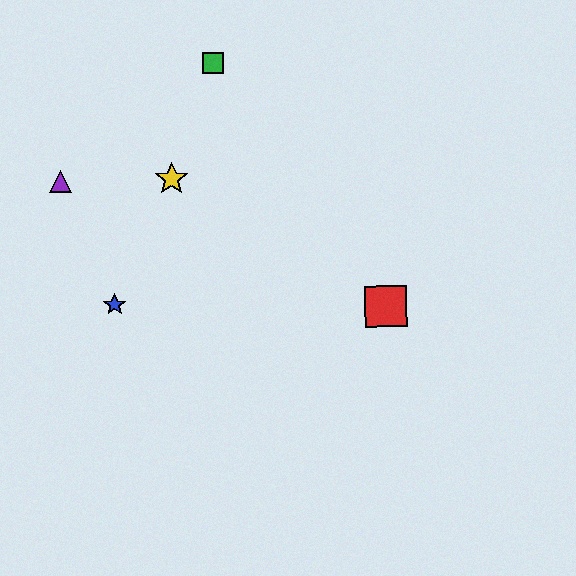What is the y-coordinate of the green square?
The green square is at y≈63.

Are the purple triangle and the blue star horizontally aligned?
No, the purple triangle is at y≈181 and the blue star is at y≈305.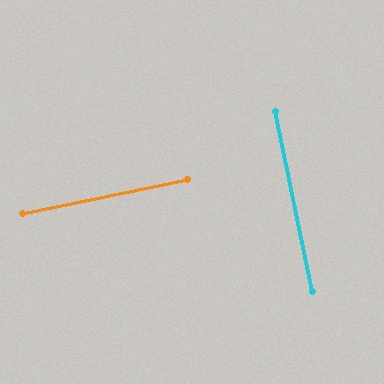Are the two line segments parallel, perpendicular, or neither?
Perpendicular — they meet at approximately 90°.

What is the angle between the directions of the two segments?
Approximately 90 degrees.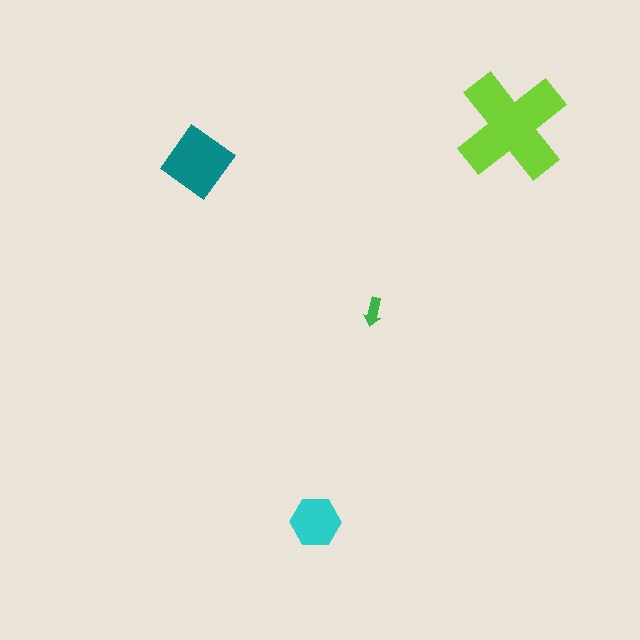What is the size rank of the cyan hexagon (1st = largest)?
3rd.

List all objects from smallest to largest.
The green arrow, the cyan hexagon, the teal diamond, the lime cross.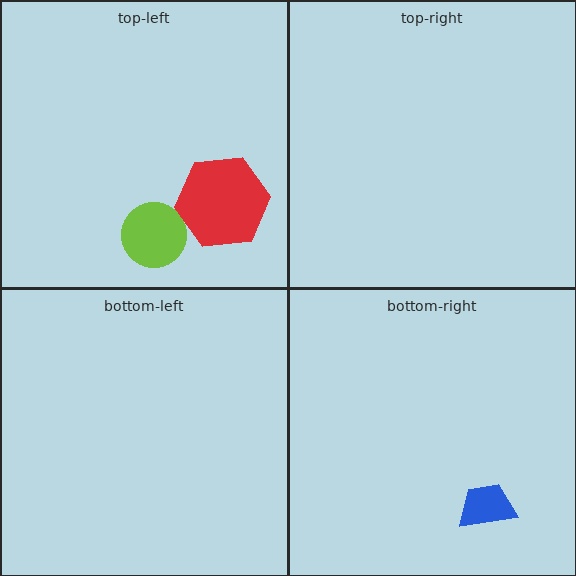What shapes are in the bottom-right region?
The blue trapezoid.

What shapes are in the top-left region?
The lime circle, the red hexagon.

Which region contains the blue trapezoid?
The bottom-right region.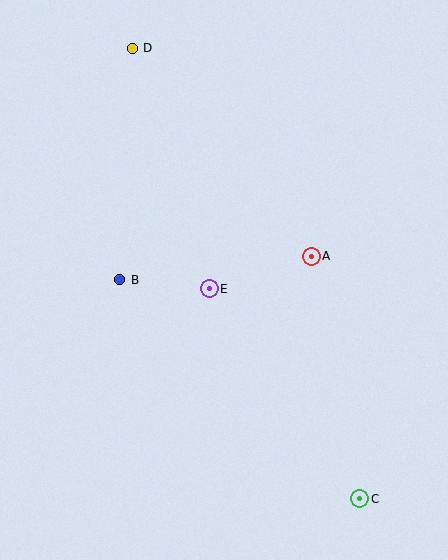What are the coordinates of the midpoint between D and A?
The midpoint between D and A is at (222, 152).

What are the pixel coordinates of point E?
Point E is at (209, 289).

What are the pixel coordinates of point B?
Point B is at (120, 280).